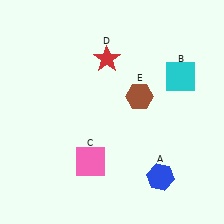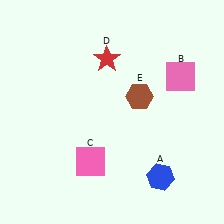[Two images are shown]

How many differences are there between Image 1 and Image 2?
There is 1 difference between the two images.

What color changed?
The square (B) changed from cyan in Image 1 to pink in Image 2.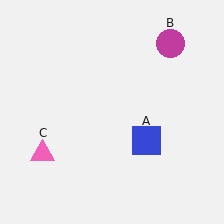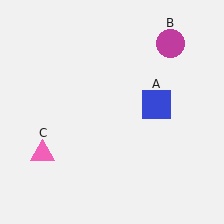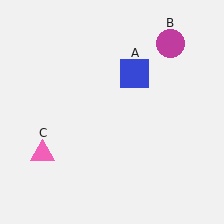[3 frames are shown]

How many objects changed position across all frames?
1 object changed position: blue square (object A).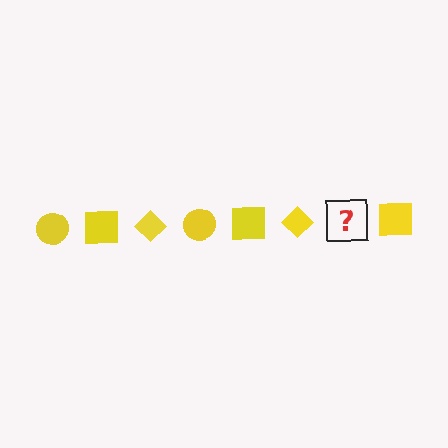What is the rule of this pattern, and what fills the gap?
The rule is that the pattern cycles through circle, square, diamond shapes in yellow. The gap should be filled with a yellow circle.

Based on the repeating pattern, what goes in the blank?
The blank should be a yellow circle.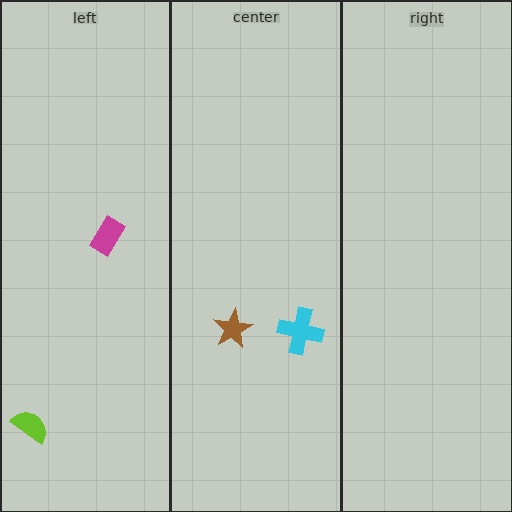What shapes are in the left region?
The lime semicircle, the magenta rectangle.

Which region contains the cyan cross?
The center region.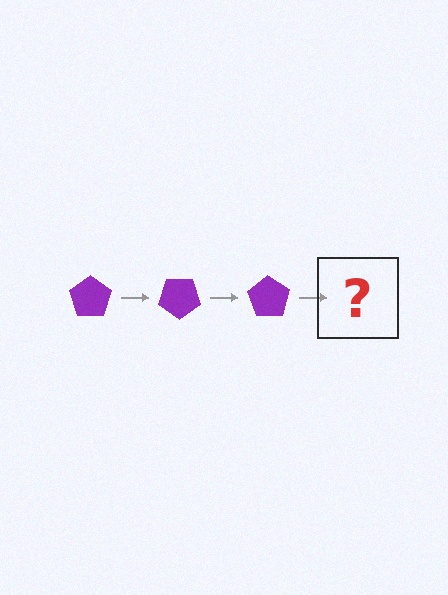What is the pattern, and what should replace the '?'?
The pattern is that the pentagon rotates 35 degrees each step. The '?' should be a purple pentagon rotated 105 degrees.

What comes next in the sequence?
The next element should be a purple pentagon rotated 105 degrees.